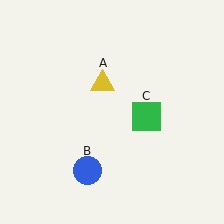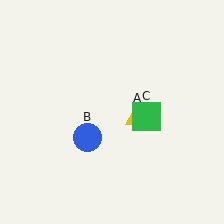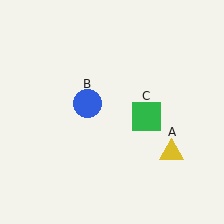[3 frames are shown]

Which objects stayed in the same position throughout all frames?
Green square (object C) remained stationary.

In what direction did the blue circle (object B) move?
The blue circle (object B) moved up.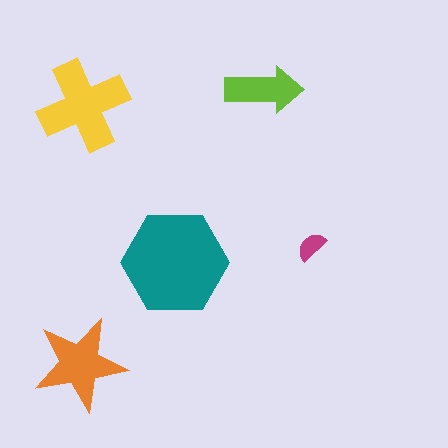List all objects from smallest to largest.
The magenta semicircle, the lime arrow, the orange star, the yellow cross, the teal hexagon.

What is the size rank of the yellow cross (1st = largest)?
2nd.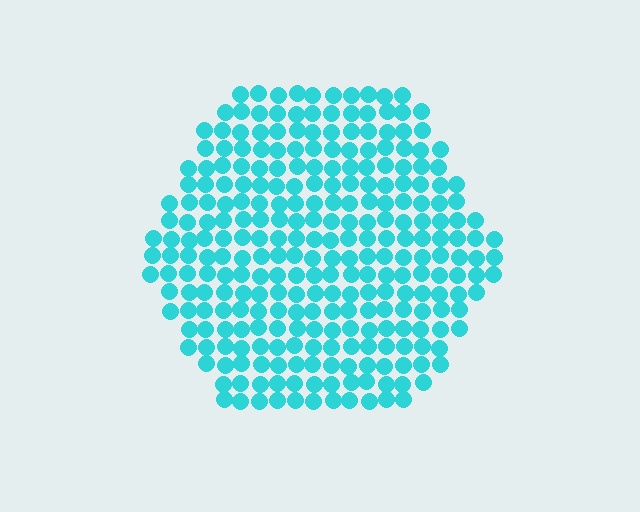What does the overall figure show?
The overall figure shows a hexagon.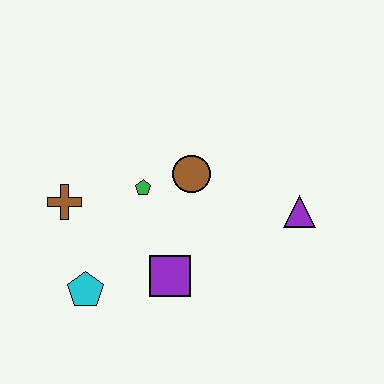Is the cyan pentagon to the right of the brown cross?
Yes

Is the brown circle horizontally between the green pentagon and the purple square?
No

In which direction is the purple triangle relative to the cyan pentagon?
The purple triangle is to the right of the cyan pentagon.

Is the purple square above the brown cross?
No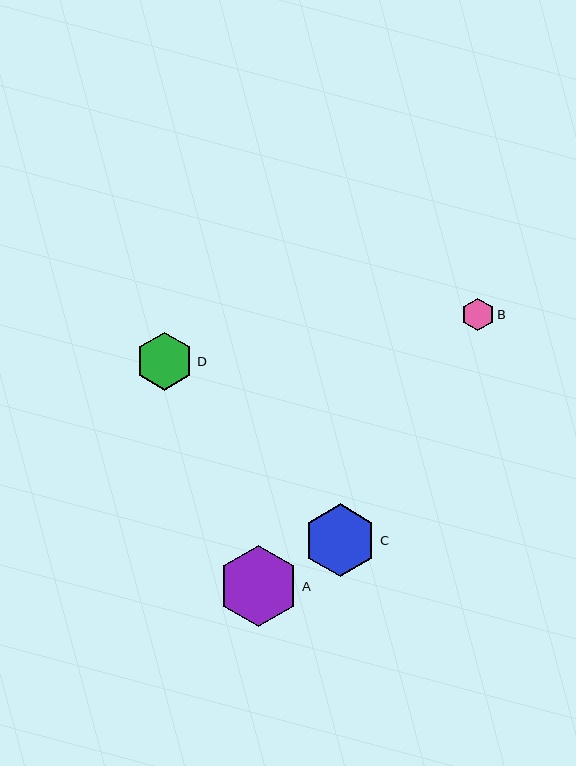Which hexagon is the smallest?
Hexagon B is the smallest with a size of approximately 33 pixels.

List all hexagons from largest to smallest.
From largest to smallest: A, C, D, B.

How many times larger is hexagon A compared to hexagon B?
Hexagon A is approximately 2.5 times the size of hexagon B.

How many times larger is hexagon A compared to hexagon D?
Hexagon A is approximately 1.4 times the size of hexagon D.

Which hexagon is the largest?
Hexagon A is the largest with a size of approximately 81 pixels.